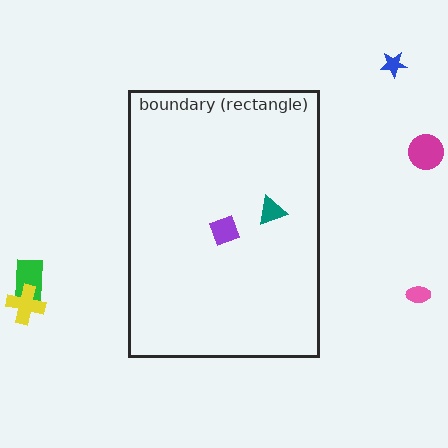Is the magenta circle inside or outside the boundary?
Outside.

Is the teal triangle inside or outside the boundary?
Inside.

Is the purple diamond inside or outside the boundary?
Inside.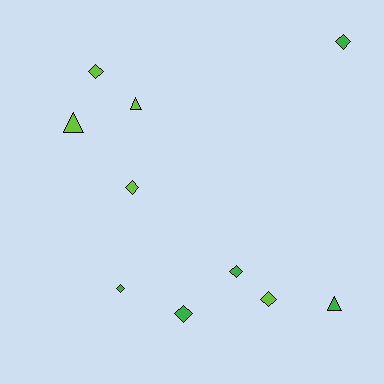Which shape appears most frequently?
Diamond, with 7 objects.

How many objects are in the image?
There are 10 objects.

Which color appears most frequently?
Lime, with 5 objects.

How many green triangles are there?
There is 1 green triangle.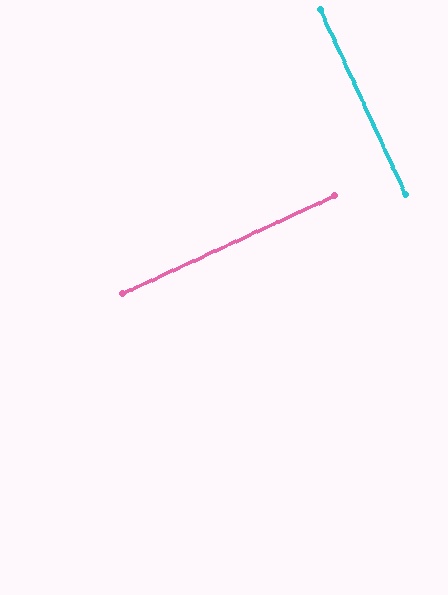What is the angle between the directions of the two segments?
Approximately 90 degrees.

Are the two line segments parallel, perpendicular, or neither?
Perpendicular — they meet at approximately 90°.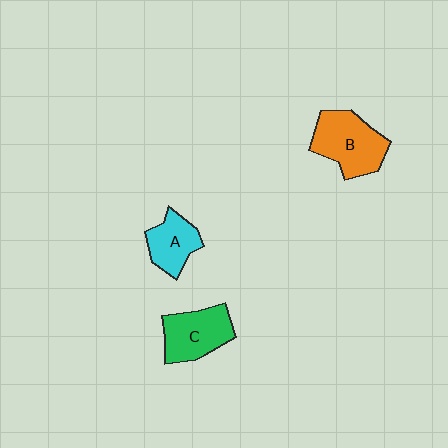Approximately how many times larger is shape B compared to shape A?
Approximately 1.5 times.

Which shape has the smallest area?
Shape A (cyan).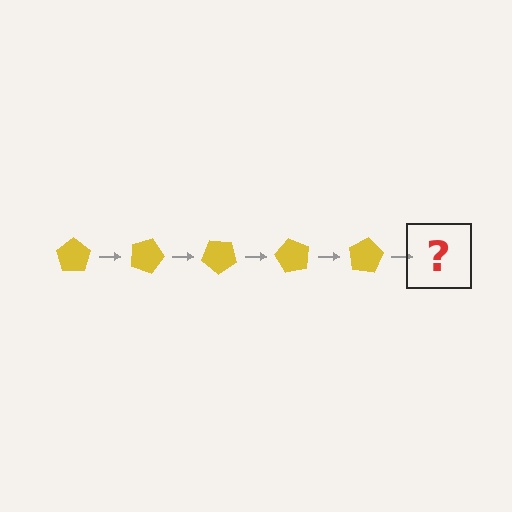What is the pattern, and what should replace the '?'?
The pattern is that the pentagon rotates 20 degrees each step. The '?' should be a yellow pentagon rotated 100 degrees.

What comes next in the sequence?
The next element should be a yellow pentagon rotated 100 degrees.